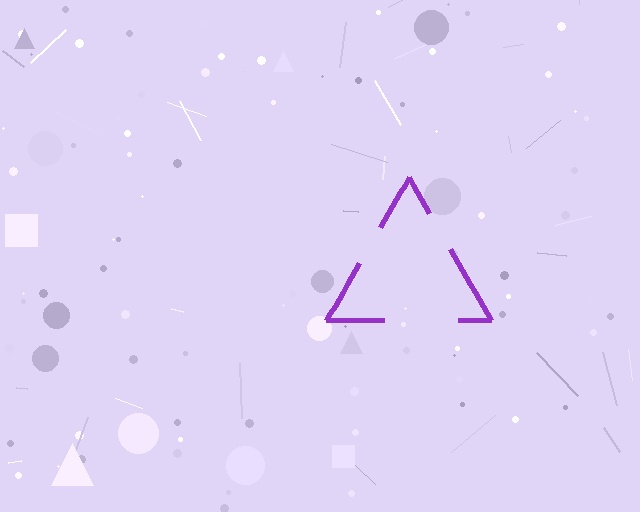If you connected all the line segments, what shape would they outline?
They would outline a triangle.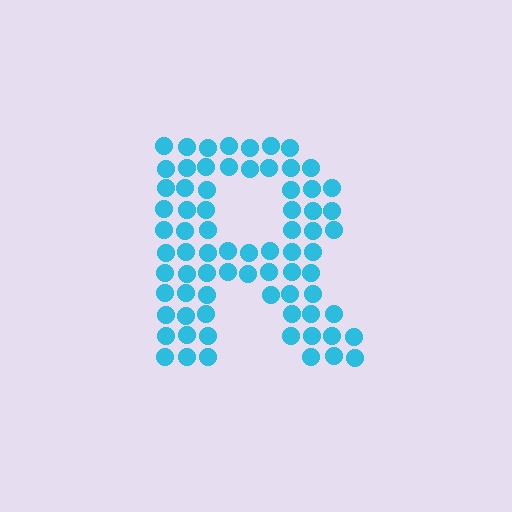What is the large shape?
The large shape is the letter R.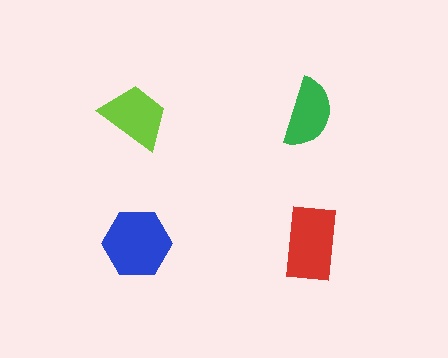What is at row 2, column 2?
A red rectangle.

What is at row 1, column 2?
A green semicircle.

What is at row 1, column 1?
A lime trapezoid.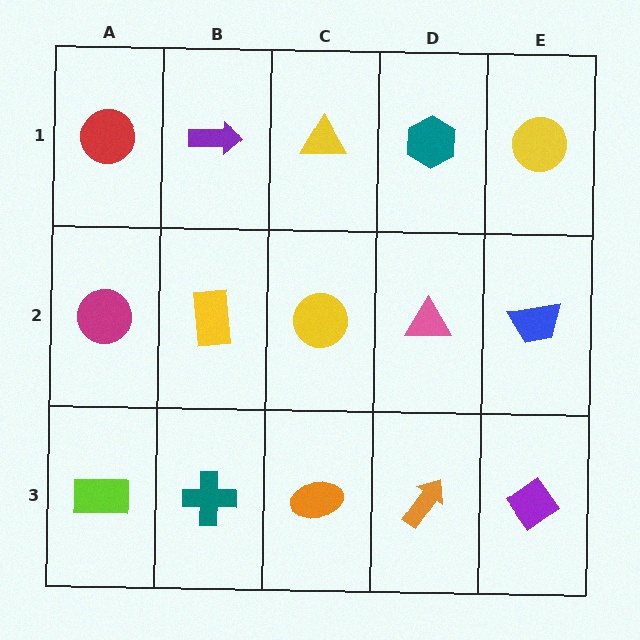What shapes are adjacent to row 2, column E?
A yellow circle (row 1, column E), a purple diamond (row 3, column E), a pink triangle (row 2, column D).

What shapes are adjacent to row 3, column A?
A magenta circle (row 2, column A), a teal cross (row 3, column B).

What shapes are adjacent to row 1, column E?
A blue trapezoid (row 2, column E), a teal hexagon (row 1, column D).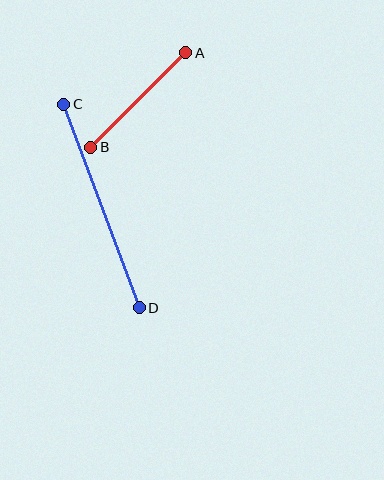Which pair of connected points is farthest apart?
Points C and D are farthest apart.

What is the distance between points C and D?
The distance is approximately 217 pixels.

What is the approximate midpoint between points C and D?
The midpoint is at approximately (102, 206) pixels.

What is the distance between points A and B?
The distance is approximately 134 pixels.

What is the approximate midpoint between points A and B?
The midpoint is at approximately (138, 100) pixels.